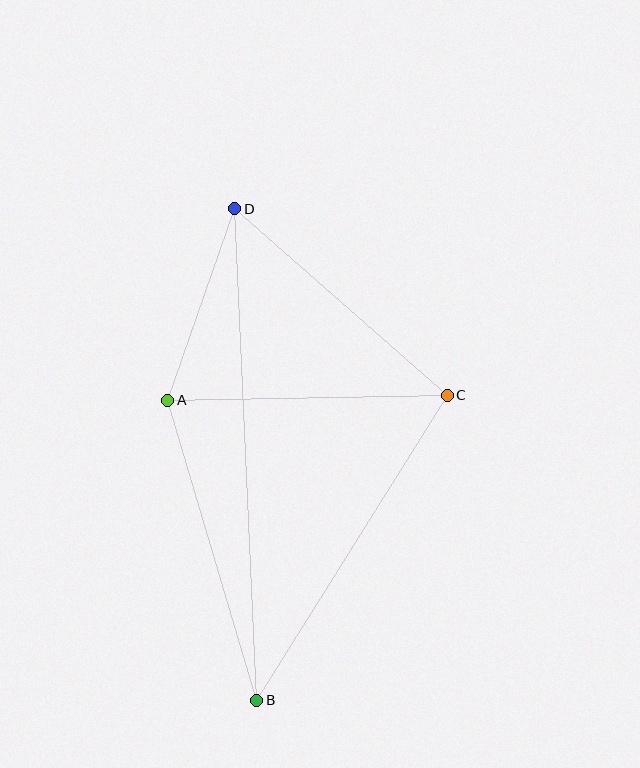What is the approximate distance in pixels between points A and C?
The distance between A and C is approximately 280 pixels.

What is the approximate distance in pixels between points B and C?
The distance between B and C is approximately 359 pixels.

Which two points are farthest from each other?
Points B and D are farthest from each other.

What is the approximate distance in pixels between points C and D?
The distance between C and D is approximately 283 pixels.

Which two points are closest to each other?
Points A and D are closest to each other.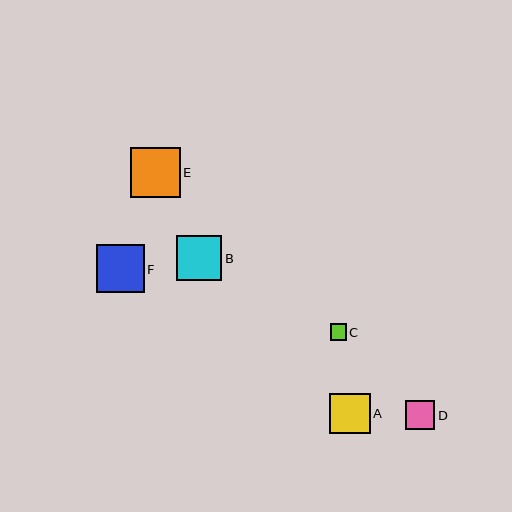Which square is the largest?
Square E is the largest with a size of approximately 50 pixels.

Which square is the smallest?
Square C is the smallest with a size of approximately 16 pixels.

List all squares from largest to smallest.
From largest to smallest: E, F, B, A, D, C.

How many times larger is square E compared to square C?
Square E is approximately 3.1 times the size of square C.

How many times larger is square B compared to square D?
Square B is approximately 1.5 times the size of square D.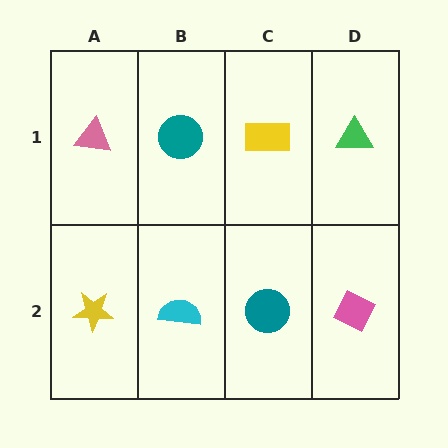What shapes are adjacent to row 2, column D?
A green triangle (row 1, column D), a teal circle (row 2, column C).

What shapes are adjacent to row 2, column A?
A pink triangle (row 1, column A), a cyan semicircle (row 2, column B).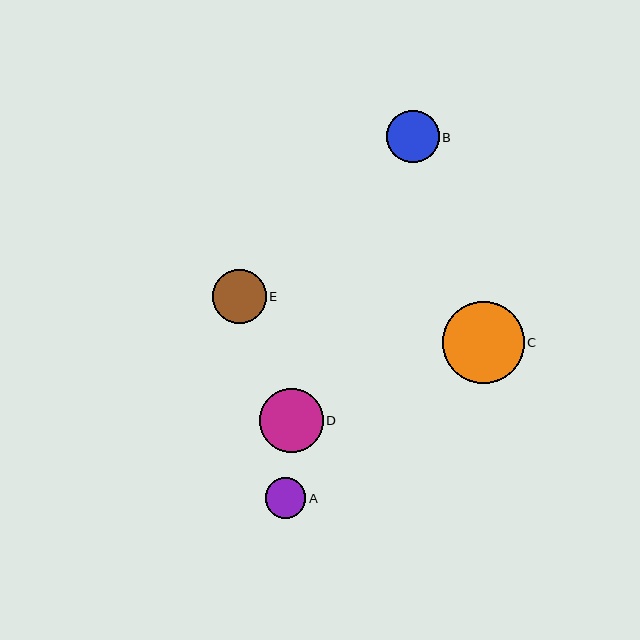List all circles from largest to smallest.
From largest to smallest: C, D, E, B, A.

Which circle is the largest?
Circle C is the largest with a size of approximately 82 pixels.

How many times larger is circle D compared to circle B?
Circle D is approximately 1.2 times the size of circle B.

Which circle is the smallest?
Circle A is the smallest with a size of approximately 41 pixels.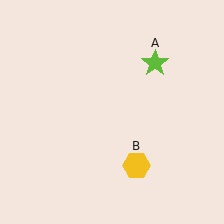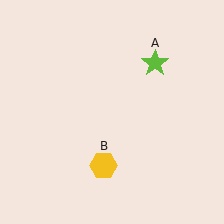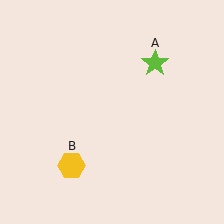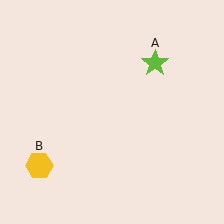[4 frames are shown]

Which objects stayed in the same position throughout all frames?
Lime star (object A) remained stationary.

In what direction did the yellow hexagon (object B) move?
The yellow hexagon (object B) moved left.